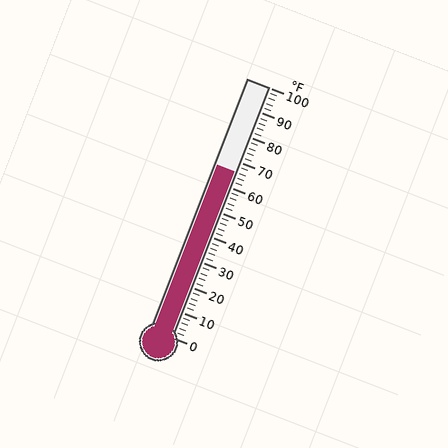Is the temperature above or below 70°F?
The temperature is below 70°F.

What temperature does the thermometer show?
The thermometer shows approximately 66°F.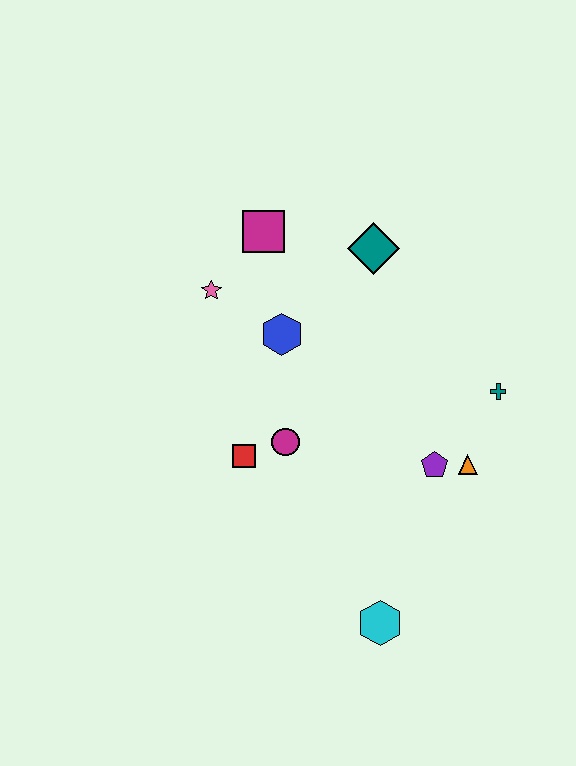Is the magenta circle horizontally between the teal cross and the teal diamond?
No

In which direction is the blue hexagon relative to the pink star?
The blue hexagon is to the right of the pink star.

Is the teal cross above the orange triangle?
Yes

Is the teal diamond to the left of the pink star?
No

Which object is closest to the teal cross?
The orange triangle is closest to the teal cross.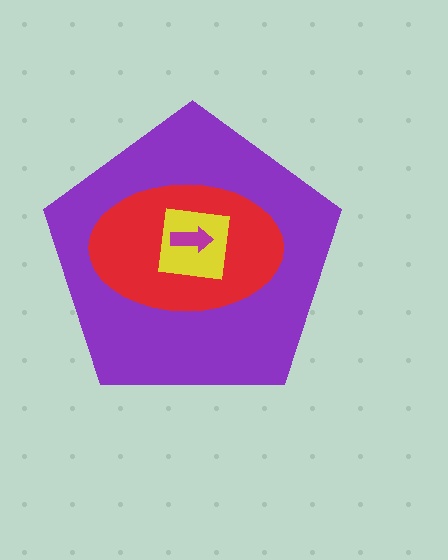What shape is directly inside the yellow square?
The magenta arrow.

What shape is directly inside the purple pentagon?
The red ellipse.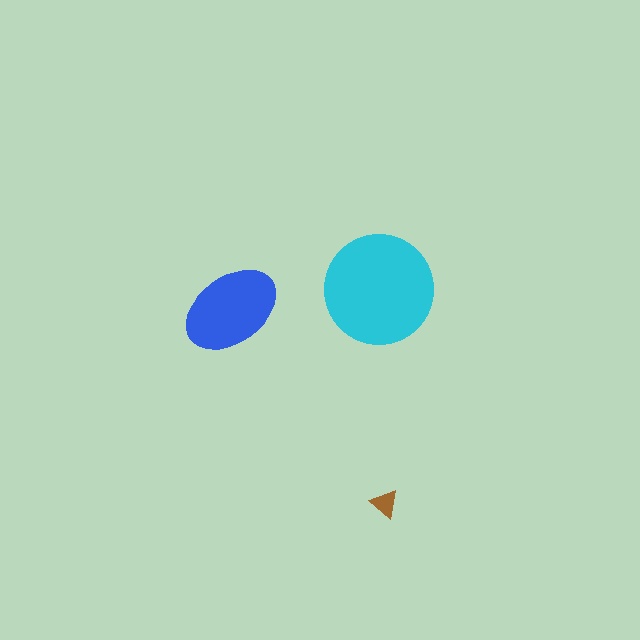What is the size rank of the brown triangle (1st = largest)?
3rd.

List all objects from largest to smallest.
The cyan circle, the blue ellipse, the brown triangle.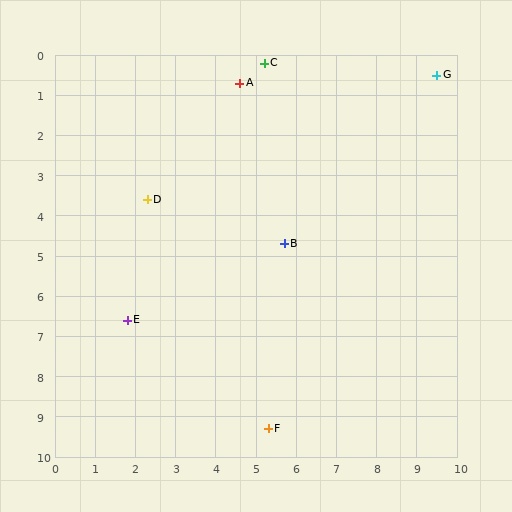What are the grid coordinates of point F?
Point F is at approximately (5.3, 9.3).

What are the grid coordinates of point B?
Point B is at approximately (5.7, 4.7).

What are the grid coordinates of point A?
Point A is at approximately (4.6, 0.7).